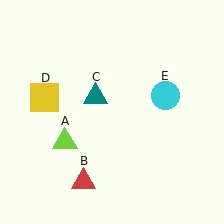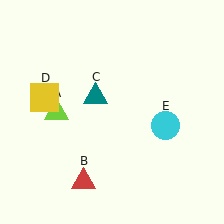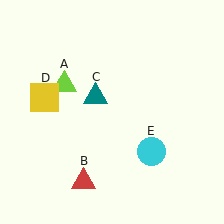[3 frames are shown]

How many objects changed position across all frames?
2 objects changed position: lime triangle (object A), cyan circle (object E).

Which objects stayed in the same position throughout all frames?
Red triangle (object B) and teal triangle (object C) and yellow square (object D) remained stationary.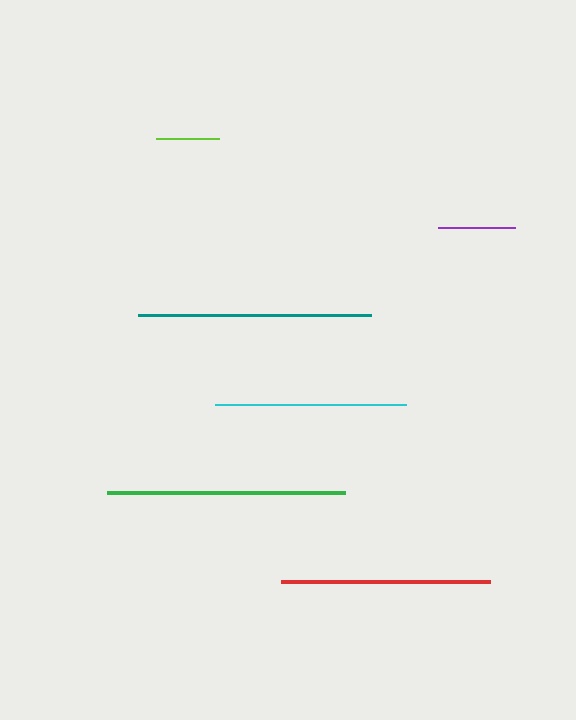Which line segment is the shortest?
The lime line is the shortest at approximately 63 pixels.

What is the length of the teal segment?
The teal segment is approximately 234 pixels long.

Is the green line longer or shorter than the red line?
The green line is longer than the red line.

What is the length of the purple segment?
The purple segment is approximately 77 pixels long.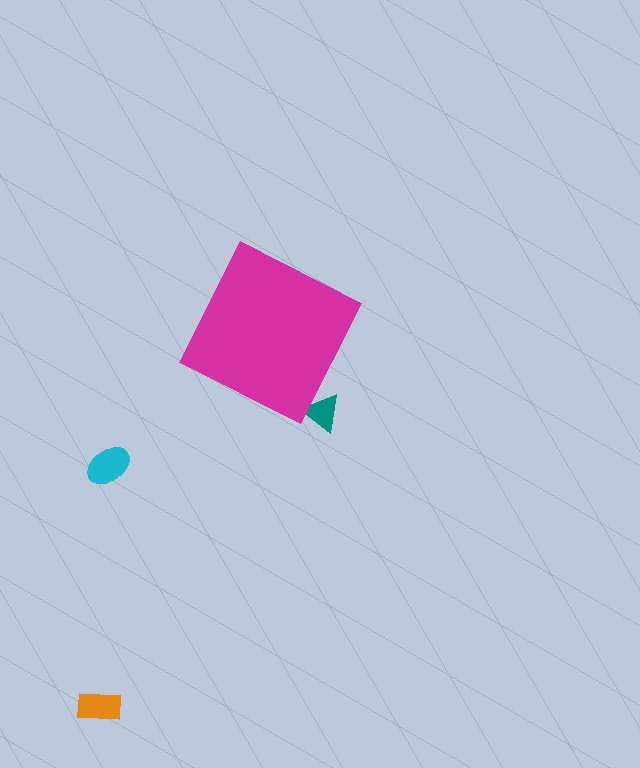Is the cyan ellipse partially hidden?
No, the cyan ellipse is fully visible.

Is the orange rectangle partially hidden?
No, the orange rectangle is fully visible.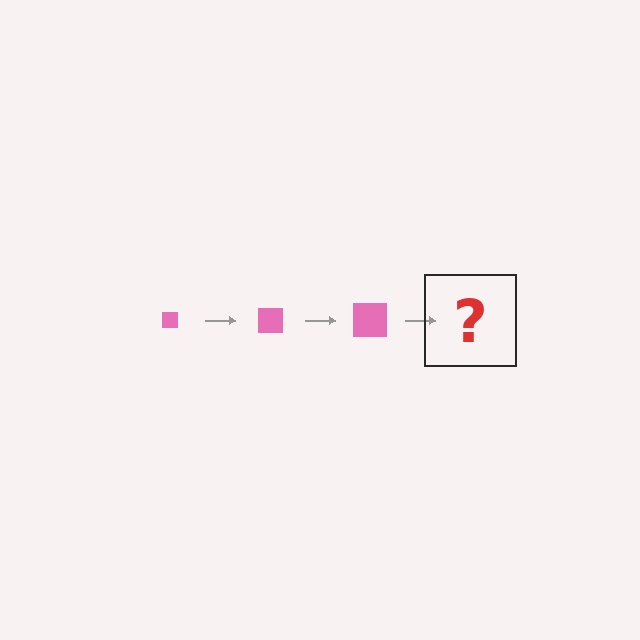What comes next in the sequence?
The next element should be a pink square, larger than the previous one.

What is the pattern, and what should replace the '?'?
The pattern is that the square gets progressively larger each step. The '?' should be a pink square, larger than the previous one.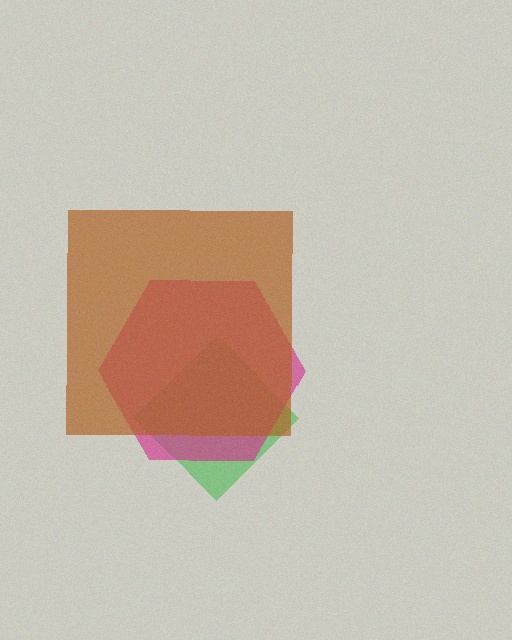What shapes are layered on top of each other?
The layered shapes are: a green diamond, a magenta hexagon, a brown square.